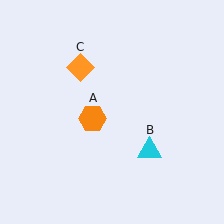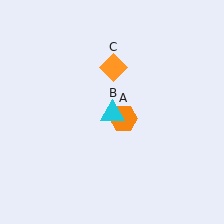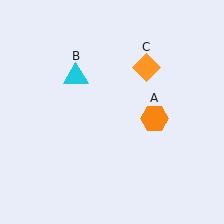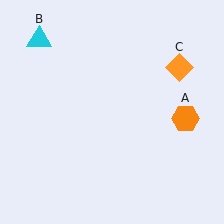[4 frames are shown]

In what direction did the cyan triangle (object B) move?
The cyan triangle (object B) moved up and to the left.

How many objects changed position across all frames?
3 objects changed position: orange hexagon (object A), cyan triangle (object B), orange diamond (object C).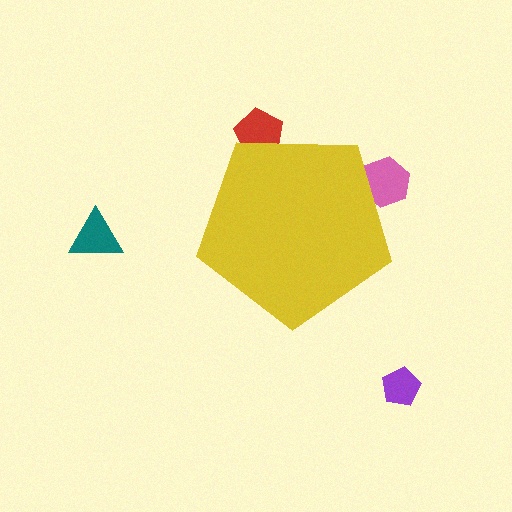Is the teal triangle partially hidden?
No, the teal triangle is fully visible.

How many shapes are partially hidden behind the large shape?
2 shapes are partially hidden.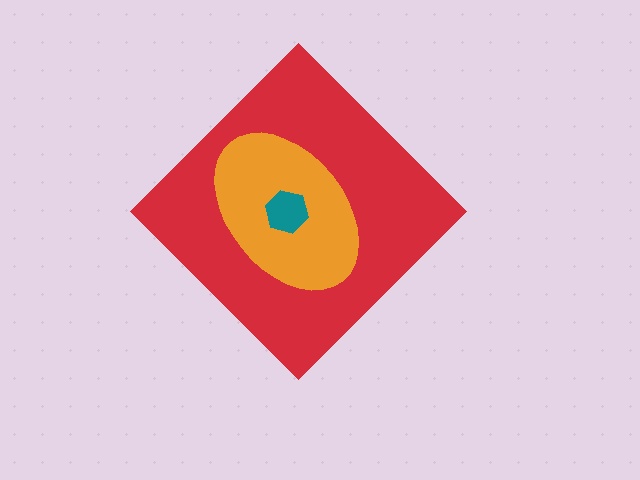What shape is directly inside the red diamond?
The orange ellipse.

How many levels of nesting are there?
3.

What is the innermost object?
The teal hexagon.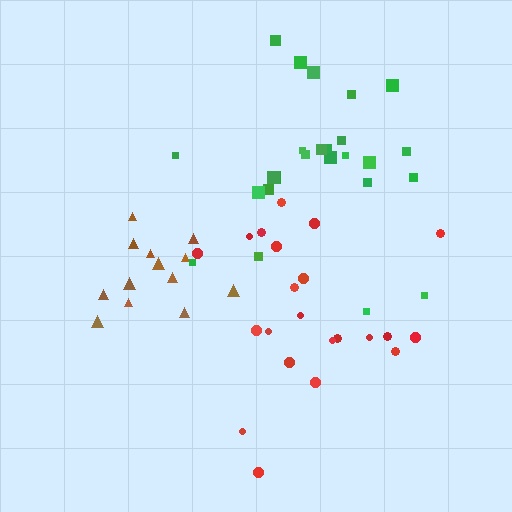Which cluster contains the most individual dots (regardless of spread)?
Green (25).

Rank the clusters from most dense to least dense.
brown, red, green.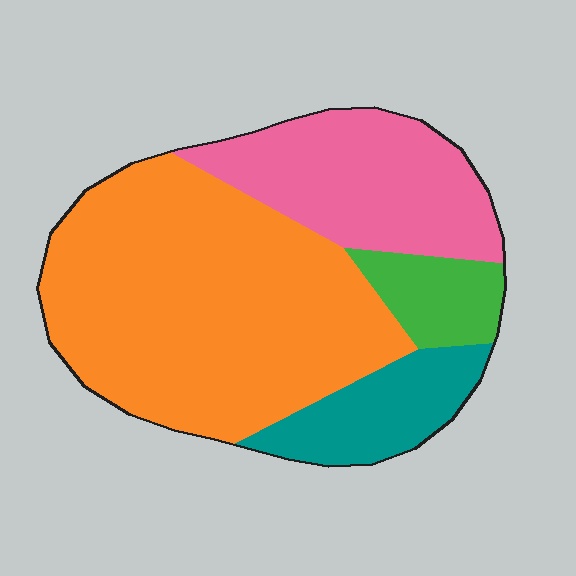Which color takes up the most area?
Orange, at roughly 55%.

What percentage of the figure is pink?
Pink covers roughly 25% of the figure.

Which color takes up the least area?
Green, at roughly 10%.